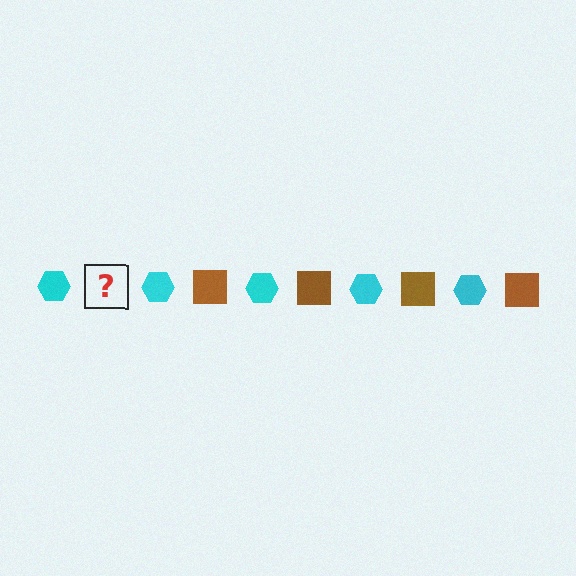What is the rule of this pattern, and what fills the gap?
The rule is that the pattern alternates between cyan hexagon and brown square. The gap should be filled with a brown square.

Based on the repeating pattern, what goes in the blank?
The blank should be a brown square.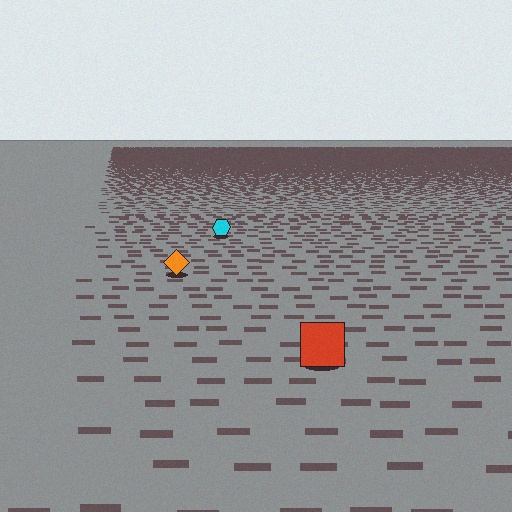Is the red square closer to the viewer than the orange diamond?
Yes. The red square is closer — you can tell from the texture gradient: the ground texture is coarser near it.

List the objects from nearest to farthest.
From nearest to farthest: the red square, the orange diamond, the cyan hexagon.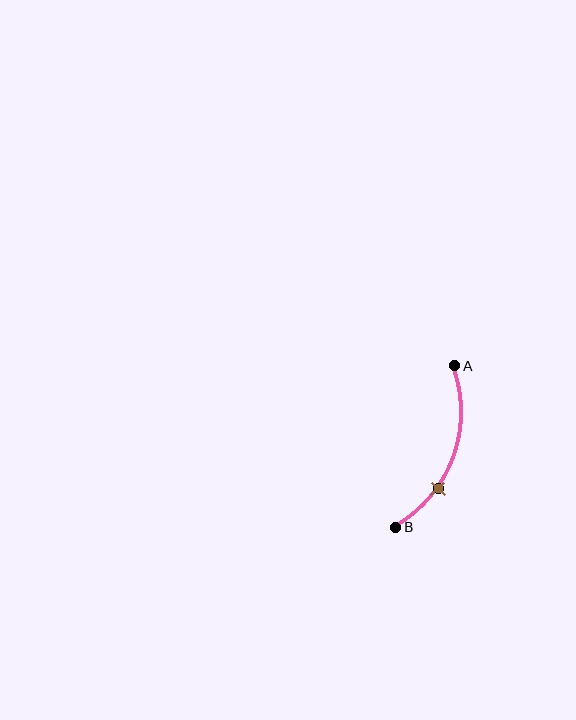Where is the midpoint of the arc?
The arc midpoint is the point on the curve farthest from the straight line joining A and B. It sits to the right of that line.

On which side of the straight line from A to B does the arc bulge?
The arc bulges to the right of the straight line connecting A and B.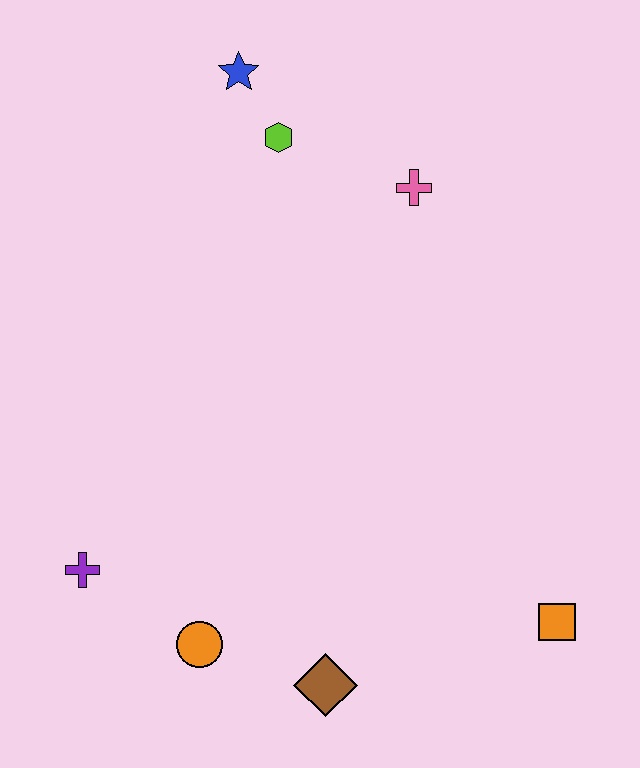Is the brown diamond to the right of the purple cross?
Yes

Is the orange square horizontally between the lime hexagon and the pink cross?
No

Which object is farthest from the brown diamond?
The blue star is farthest from the brown diamond.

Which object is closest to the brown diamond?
The orange circle is closest to the brown diamond.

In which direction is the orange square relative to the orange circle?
The orange square is to the right of the orange circle.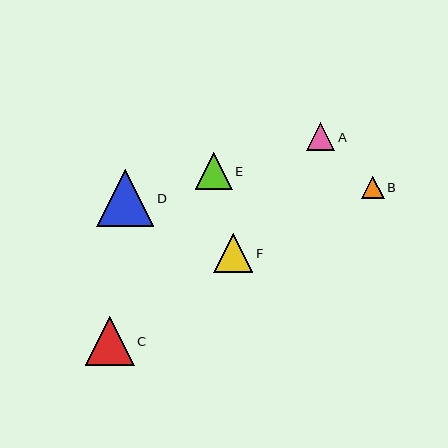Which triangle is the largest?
Triangle D is the largest with a size of approximately 57 pixels.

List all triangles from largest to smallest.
From largest to smallest: D, C, F, E, A, B.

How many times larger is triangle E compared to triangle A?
Triangle E is approximately 1.3 times the size of triangle A.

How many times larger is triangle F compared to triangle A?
Triangle F is approximately 1.4 times the size of triangle A.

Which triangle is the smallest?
Triangle B is the smallest with a size of approximately 23 pixels.